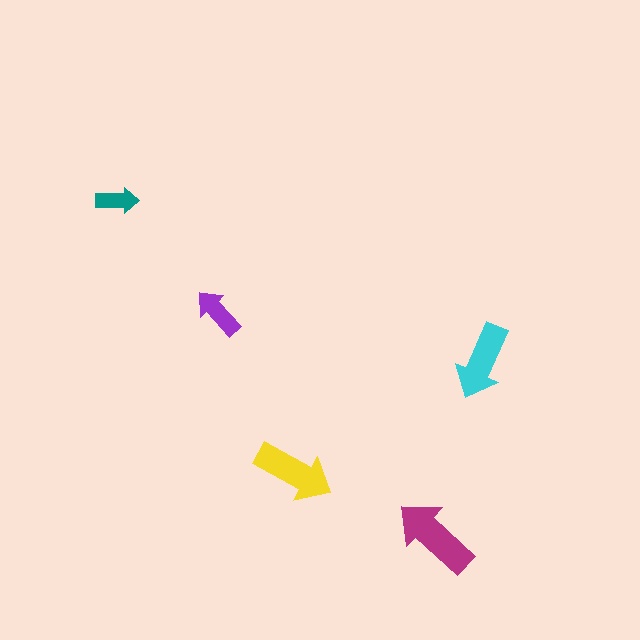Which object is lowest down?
The magenta arrow is bottommost.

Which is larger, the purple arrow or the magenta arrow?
The magenta one.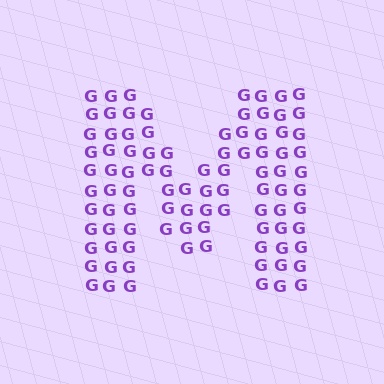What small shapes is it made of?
It is made of small letter G's.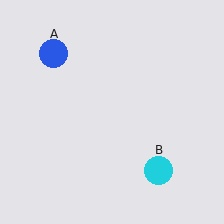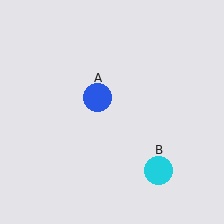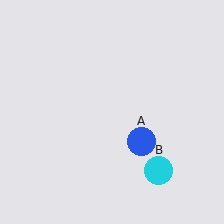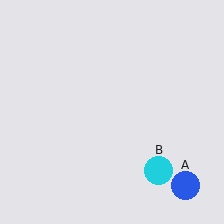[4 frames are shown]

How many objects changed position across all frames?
1 object changed position: blue circle (object A).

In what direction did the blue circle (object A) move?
The blue circle (object A) moved down and to the right.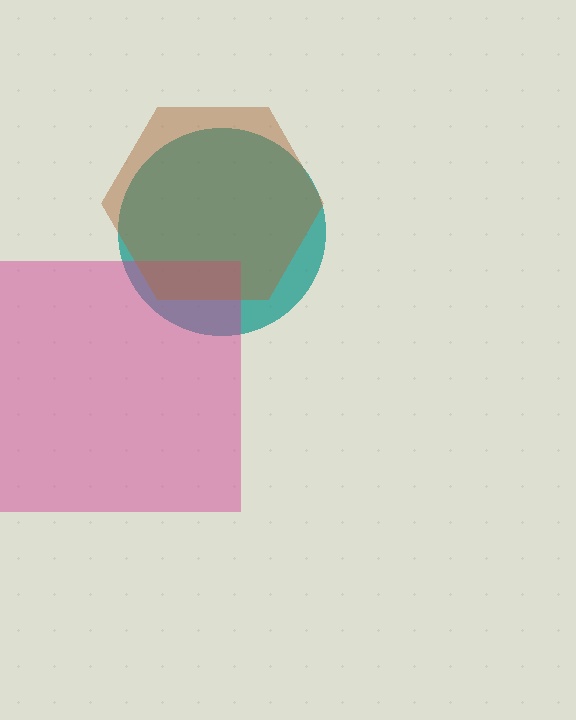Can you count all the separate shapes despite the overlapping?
Yes, there are 3 separate shapes.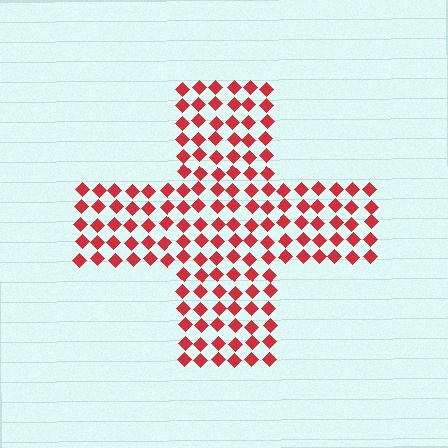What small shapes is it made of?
It is made of small diamonds.